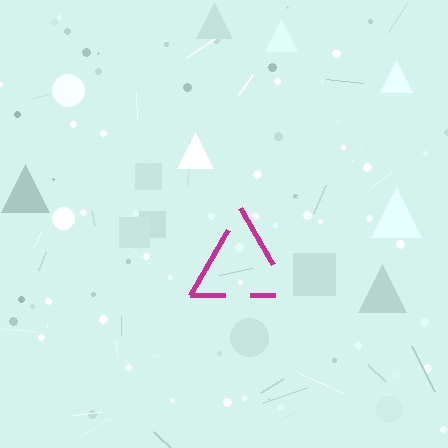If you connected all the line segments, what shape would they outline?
They would outline a triangle.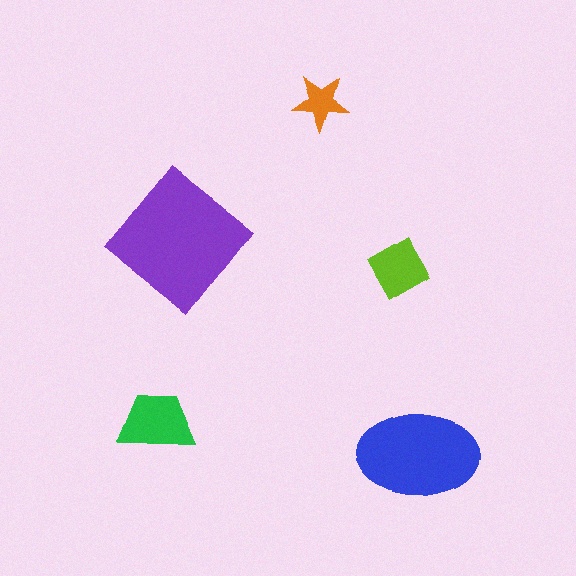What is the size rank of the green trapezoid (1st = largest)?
3rd.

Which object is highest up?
The orange star is topmost.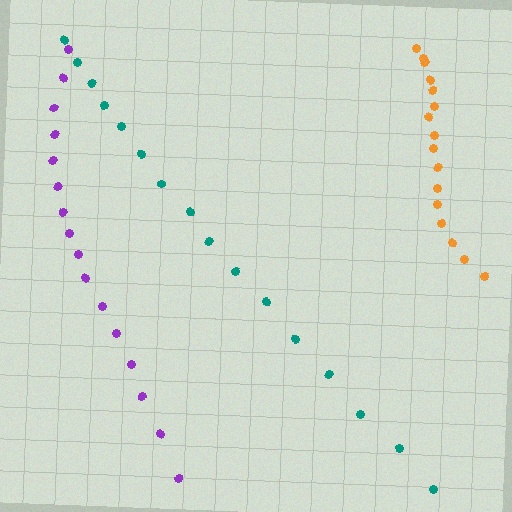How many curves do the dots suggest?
There are 3 distinct paths.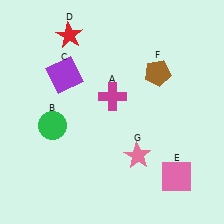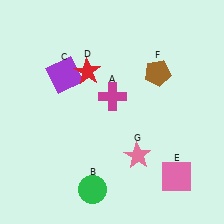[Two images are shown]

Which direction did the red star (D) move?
The red star (D) moved down.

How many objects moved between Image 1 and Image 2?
2 objects moved between the two images.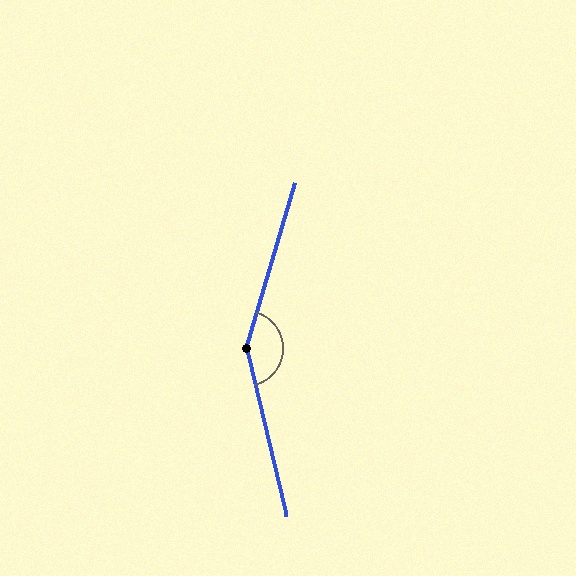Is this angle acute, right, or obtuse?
It is obtuse.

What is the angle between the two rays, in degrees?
Approximately 150 degrees.